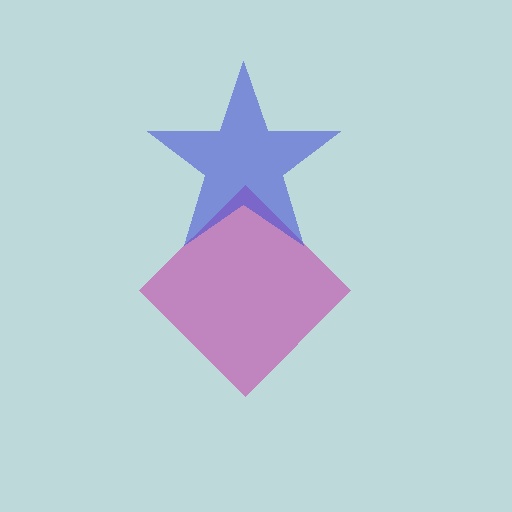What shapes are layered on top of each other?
The layered shapes are: a magenta diamond, a blue star.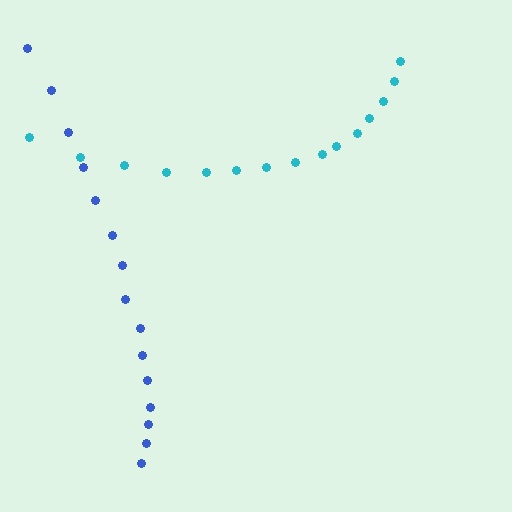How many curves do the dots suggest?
There are 2 distinct paths.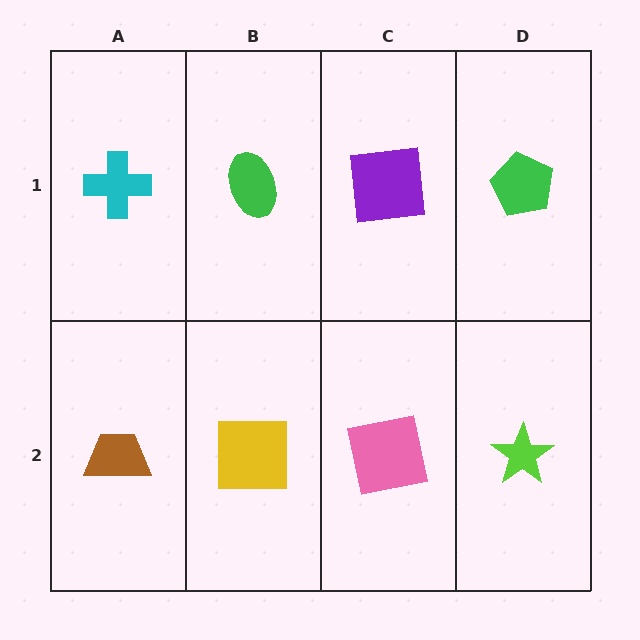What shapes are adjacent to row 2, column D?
A green pentagon (row 1, column D), a pink square (row 2, column C).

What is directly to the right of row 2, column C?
A lime star.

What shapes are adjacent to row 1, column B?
A yellow square (row 2, column B), a cyan cross (row 1, column A), a purple square (row 1, column C).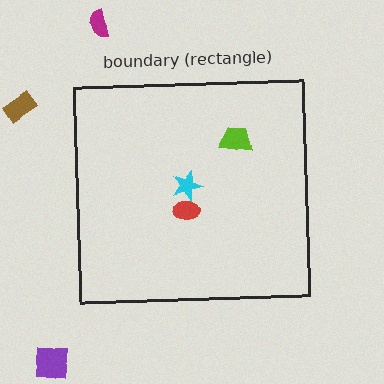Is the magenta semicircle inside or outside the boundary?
Outside.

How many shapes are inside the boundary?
3 inside, 3 outside.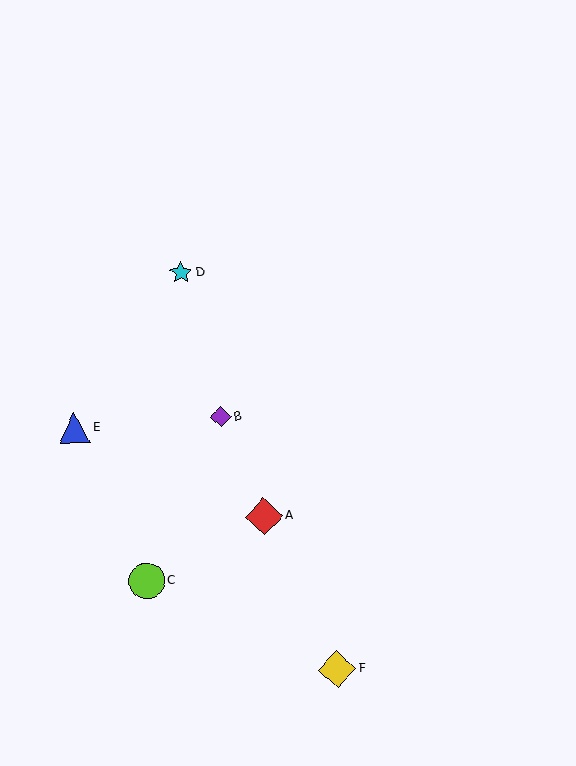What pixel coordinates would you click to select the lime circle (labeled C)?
Click at (147, 581) to select the lime circle C.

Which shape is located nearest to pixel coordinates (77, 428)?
The blue triangle (labeled E) at (75, 428) is nearest to that location.